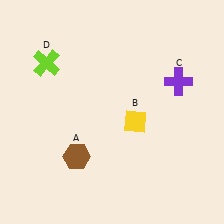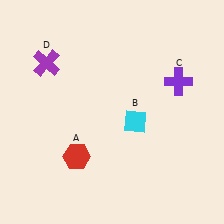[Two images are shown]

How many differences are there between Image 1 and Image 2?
There are 3 differences between the two images.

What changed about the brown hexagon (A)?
In Image 1, A is brown. In Image 2, it changed to red.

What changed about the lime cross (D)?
In Image 1, D is lime. In Image 2, it changed to purple.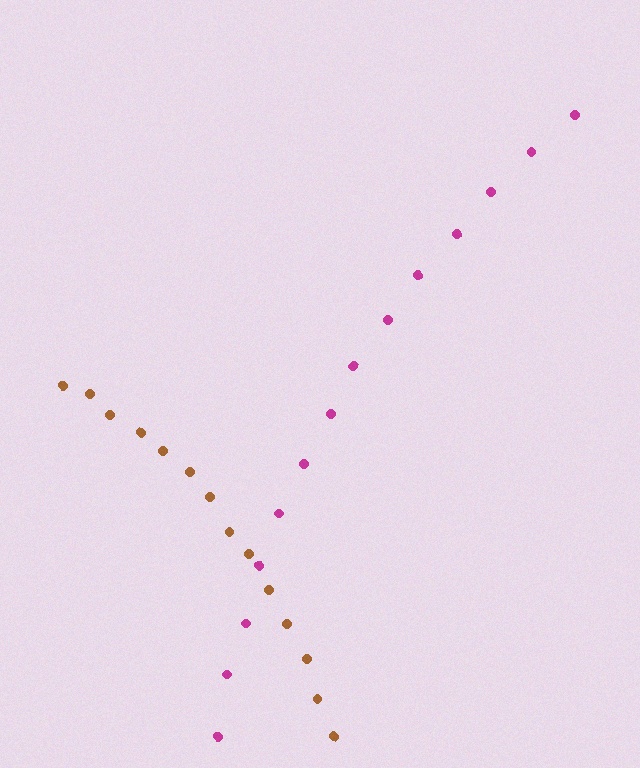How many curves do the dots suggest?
There are 2 distinct paths.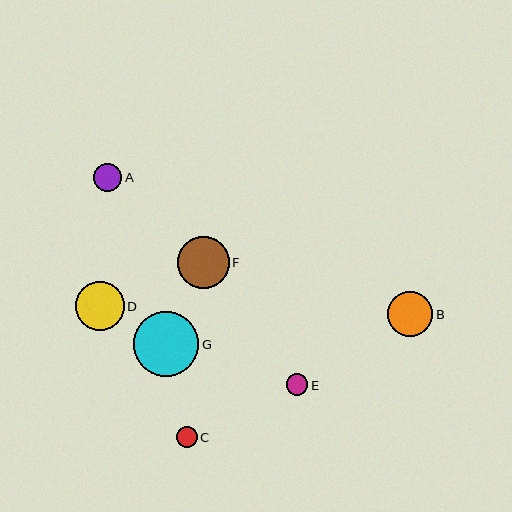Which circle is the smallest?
Circle C is the smallest with a size of approximately 21 pixels.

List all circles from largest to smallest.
From largest to smallest: G, F, D, B, A, E, C.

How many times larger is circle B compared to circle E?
Circle B is approximately 2.1 times the size of circle E.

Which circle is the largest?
Circle G is the largest with a size of approximately 65 pixels.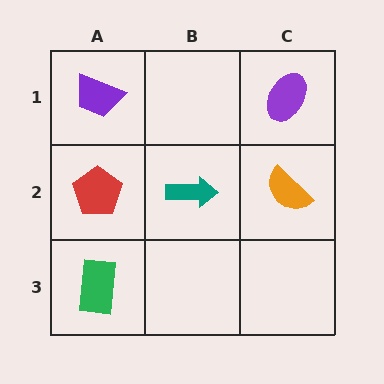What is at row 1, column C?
A purple ellipse.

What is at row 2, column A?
A red pentagon.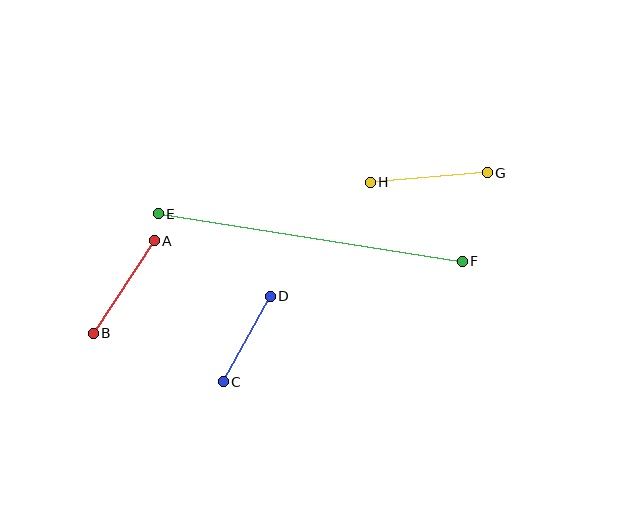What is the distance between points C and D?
The distance is approximately 98 pixels.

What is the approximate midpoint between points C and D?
The midpoint is at approximately (247, 339) pixels.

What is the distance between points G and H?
The distance is approximately 117 pixels.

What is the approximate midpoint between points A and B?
The midpoint is at approximately (124, 287) pixels.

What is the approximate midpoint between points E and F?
The midpoint is at approximately (310, 238) pixels.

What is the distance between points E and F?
The distance is approximately 307 pixels.